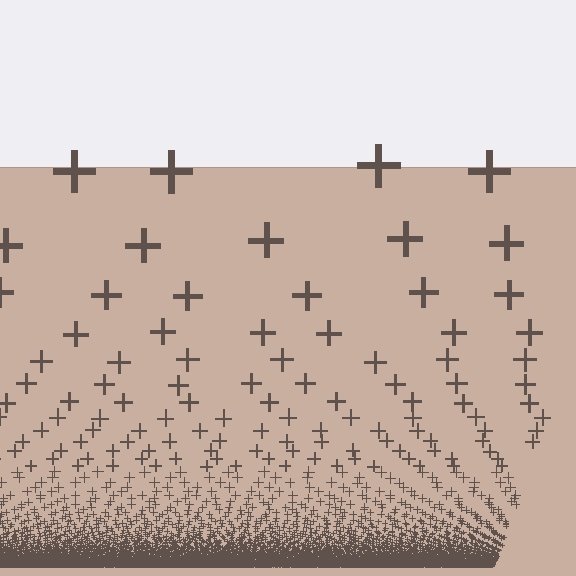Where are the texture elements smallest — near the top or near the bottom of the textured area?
Near the bottom.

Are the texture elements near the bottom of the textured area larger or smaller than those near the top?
Smaller. The gradient is inverted — elements near the bottom are smaller and denser.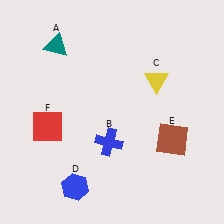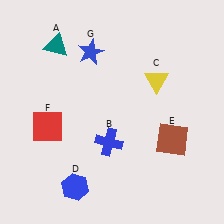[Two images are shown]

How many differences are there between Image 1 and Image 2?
There is 1 difference between the two images.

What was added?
A blue star (G) was added in Image 2.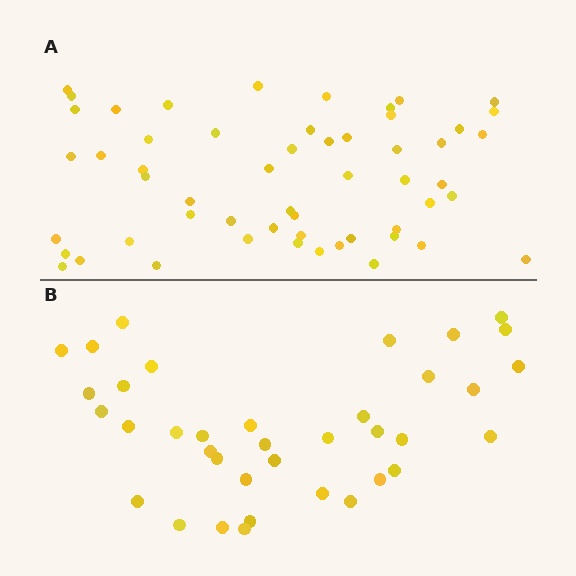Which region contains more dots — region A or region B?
Region A (the top region) has more dots.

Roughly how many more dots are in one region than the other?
Region A has approximately 20 more dots than region B.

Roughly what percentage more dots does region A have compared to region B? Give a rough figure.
About 50% more.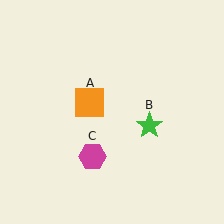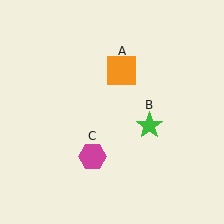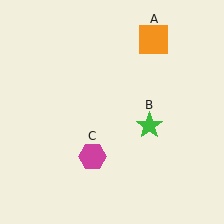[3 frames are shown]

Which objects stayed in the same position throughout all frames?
Green star (object B) and magenta hexagon (object C) remained stationary.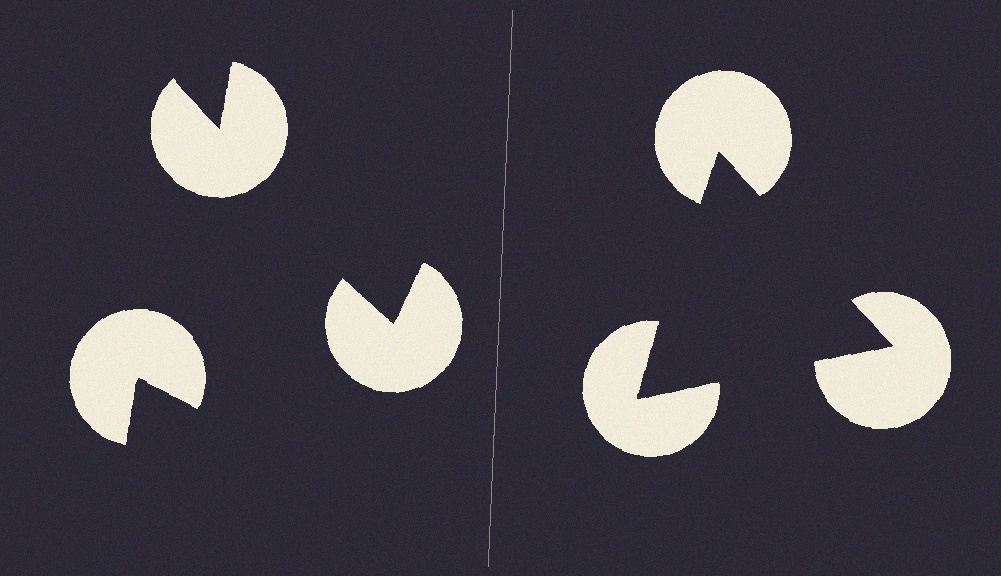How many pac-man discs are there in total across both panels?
6 — 3 on each side.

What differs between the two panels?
The pac-man discs are positioned identically on both sides; only the wedge orientations differ. On the right they align to a triangle; on the left they are misaligned.